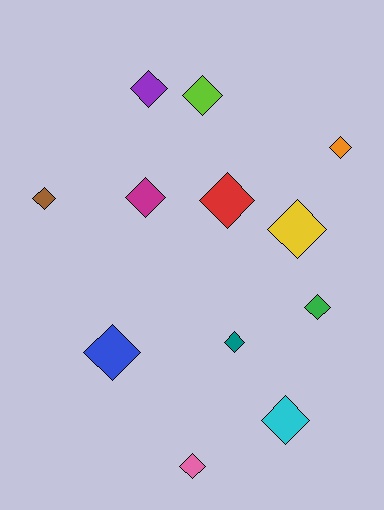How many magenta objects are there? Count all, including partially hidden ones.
There is 1 magenta object.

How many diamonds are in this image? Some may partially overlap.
There are 12 diamonds.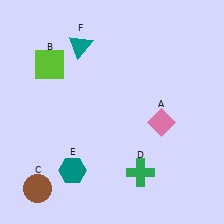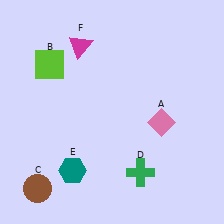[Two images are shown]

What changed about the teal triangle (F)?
In Image 1, F is teal. In Image 2, it changed to magenta.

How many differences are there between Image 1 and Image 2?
There is 1 difference between the two images.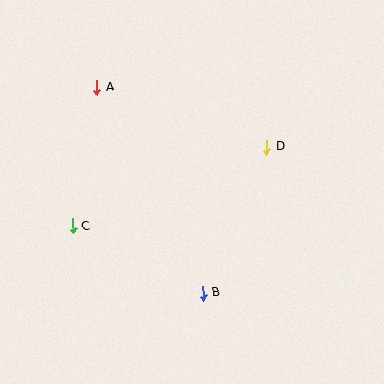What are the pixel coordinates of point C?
Point C is at (72, 226).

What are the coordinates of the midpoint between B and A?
The midpoint between B and A is at (150, 190).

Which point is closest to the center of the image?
Point D at (267, 147) is closest to the center.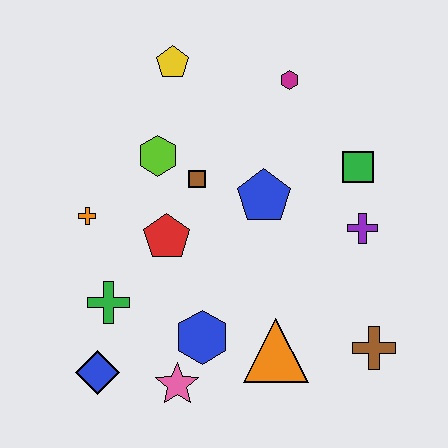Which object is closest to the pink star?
The blue hexagon is closest to the pink star.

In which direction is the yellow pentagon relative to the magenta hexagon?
The yellow pentagon is to the left of the magenta hexagon.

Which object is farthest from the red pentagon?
The brown cross is farthest from the red pentagon.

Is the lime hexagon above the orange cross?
Yes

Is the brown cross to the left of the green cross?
No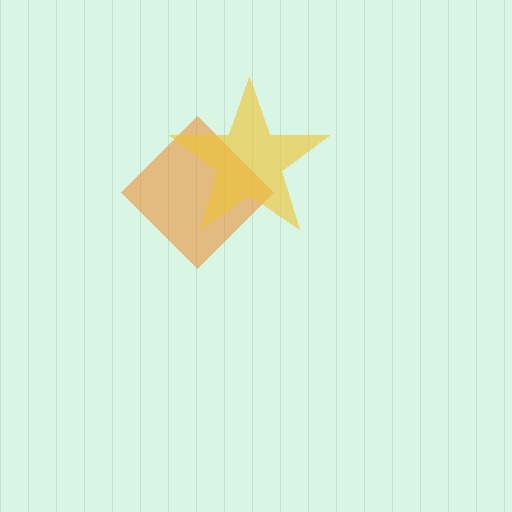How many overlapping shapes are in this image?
There are 2 overlapping shapes in the image.